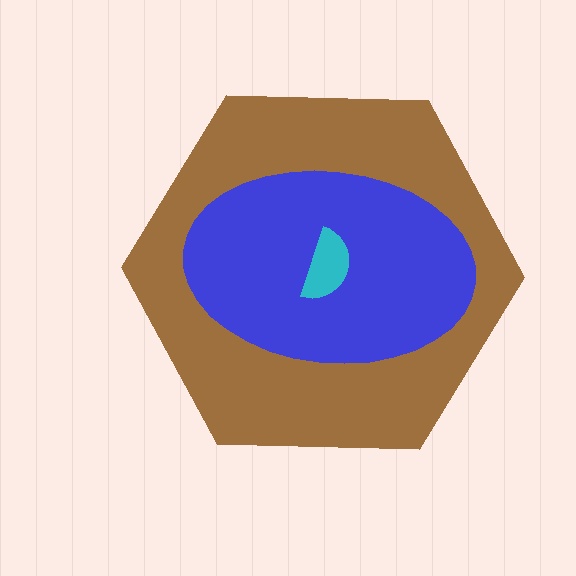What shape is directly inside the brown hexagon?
The blue ellipse.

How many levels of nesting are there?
3.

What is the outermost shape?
The brown hexagon.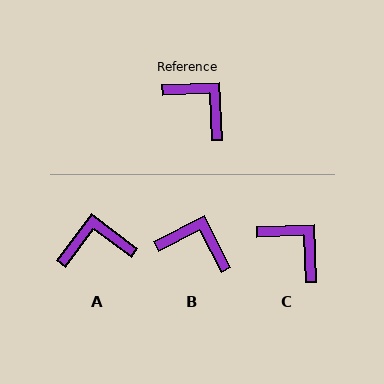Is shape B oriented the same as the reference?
No, it is off by about 24 degrees.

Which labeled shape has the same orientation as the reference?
C.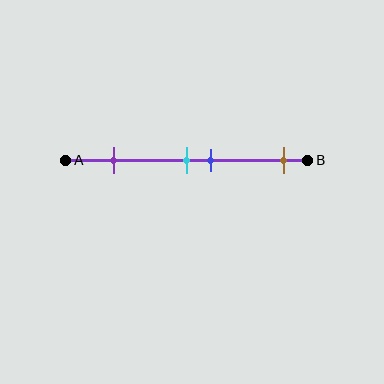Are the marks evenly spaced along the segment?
No, the marks are not evenly spaced.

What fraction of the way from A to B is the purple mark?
The purple mark is approximately 20% (0.2) of the way from A to B.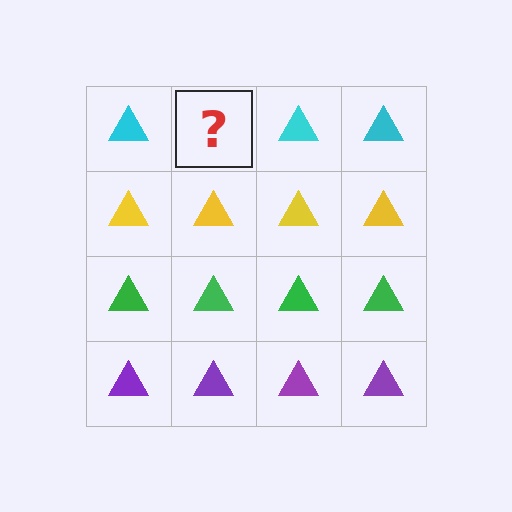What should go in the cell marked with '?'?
The missing cell should contain a cyan triangle.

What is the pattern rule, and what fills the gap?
The rule is that each row has a consistent color. The gap should be filled with a cyan triangle.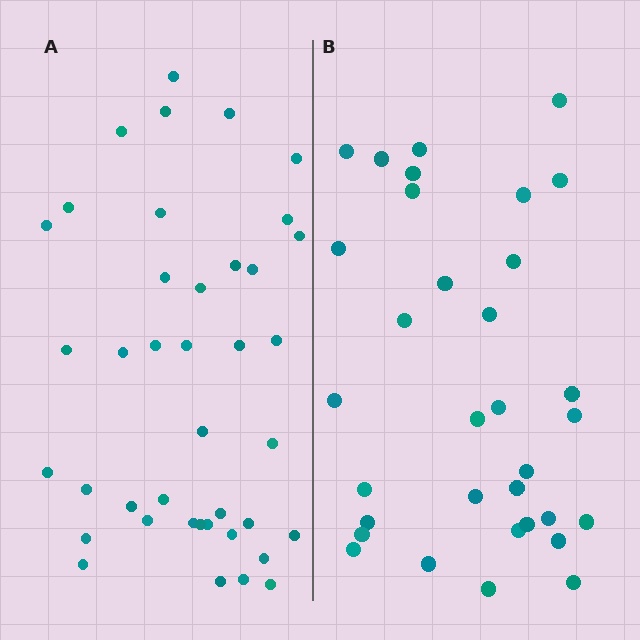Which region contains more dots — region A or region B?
Region A (the left region) has more dots.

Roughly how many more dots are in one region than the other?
Region A has roughly 8 or so more dots than region B.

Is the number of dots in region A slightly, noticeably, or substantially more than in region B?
Region A has only slightly more — the two regions are fairly close. The ratio is roughly 1.2 to 1.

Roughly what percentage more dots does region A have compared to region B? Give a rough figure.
About 20% more.